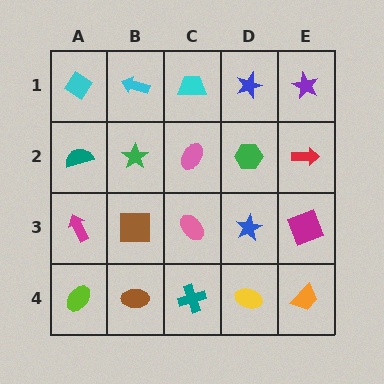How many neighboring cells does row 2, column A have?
3.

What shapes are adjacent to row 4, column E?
A magenta square (row 3, column E), a yellow ellipse (row 4, column D).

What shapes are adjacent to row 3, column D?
A green hexagon (row 2, column D), a yellow ellipse (row 4, column D), a pink ellipse (row 3, column C), a magenta square (row 3, column E).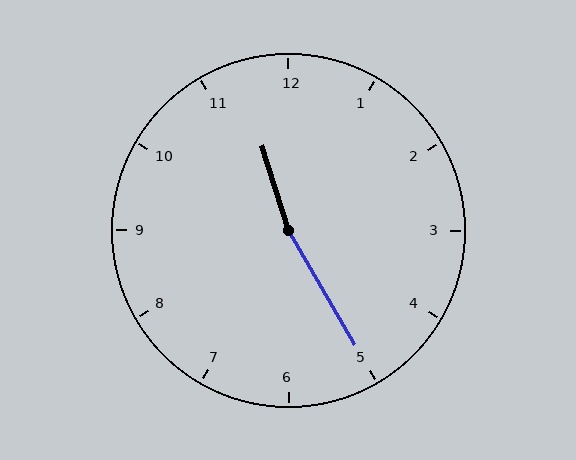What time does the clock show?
11:25.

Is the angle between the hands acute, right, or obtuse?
It is obtuse.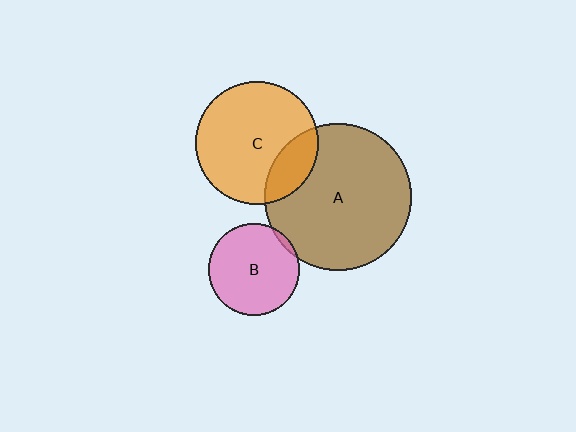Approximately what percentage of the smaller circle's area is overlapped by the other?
Approximately 20%.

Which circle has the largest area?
Circle A (brown).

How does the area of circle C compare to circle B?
Approximately 1.8 times.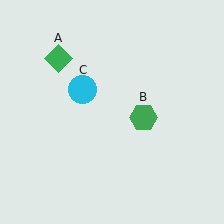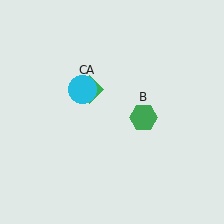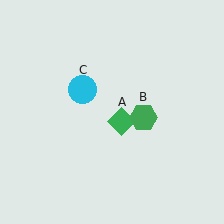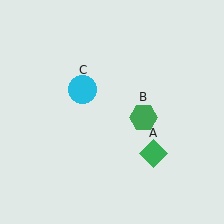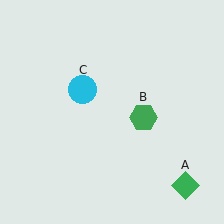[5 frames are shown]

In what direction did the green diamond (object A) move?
The green diamond (object A) moved down and to the right.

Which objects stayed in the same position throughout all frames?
Green hexagon (object B) and cyan circle (object C) remained stationary.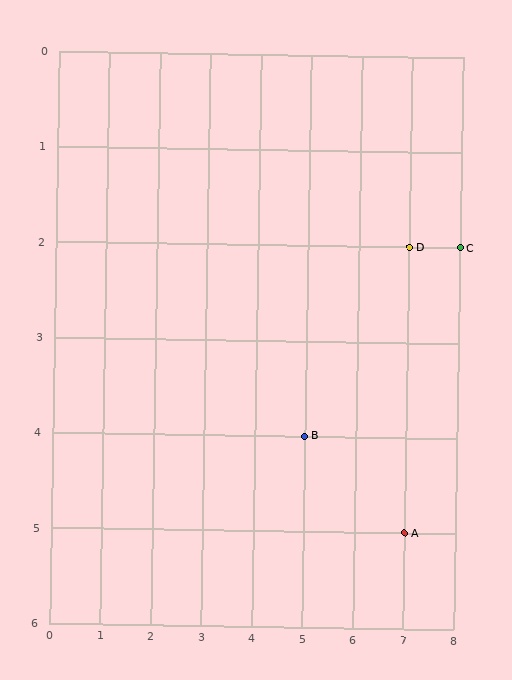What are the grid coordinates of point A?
Point A is at grid coordinates (7, 5).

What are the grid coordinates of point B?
Point B is at grid coordinates (5, 4).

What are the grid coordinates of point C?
Point C is at grid coordinates (8, 2).